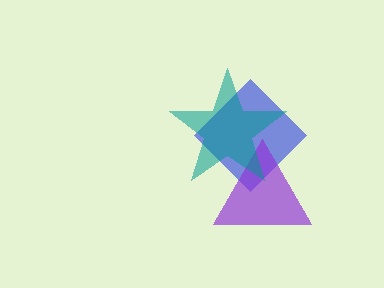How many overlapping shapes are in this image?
There are 3 overlapping shapes in the image.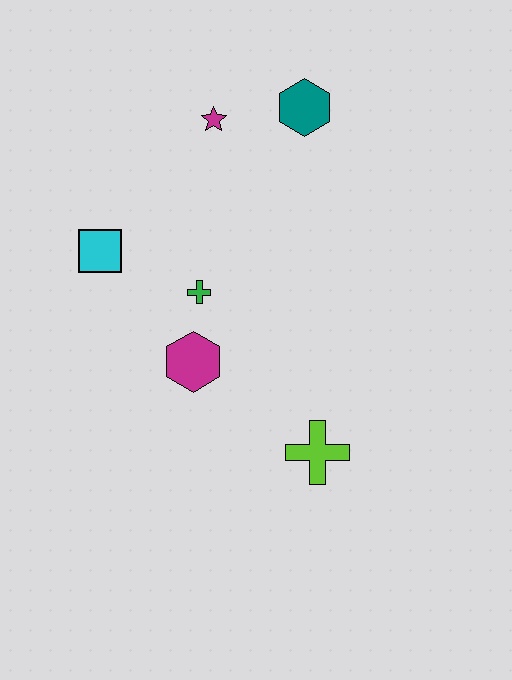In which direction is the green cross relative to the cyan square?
The green cross is to the right of the cyan square.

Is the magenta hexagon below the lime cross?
No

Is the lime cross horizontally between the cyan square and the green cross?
No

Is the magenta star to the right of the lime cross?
No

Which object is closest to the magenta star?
The teal hexagon is closest to the magenta star.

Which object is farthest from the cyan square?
The lime cross is farthest from the cyan square.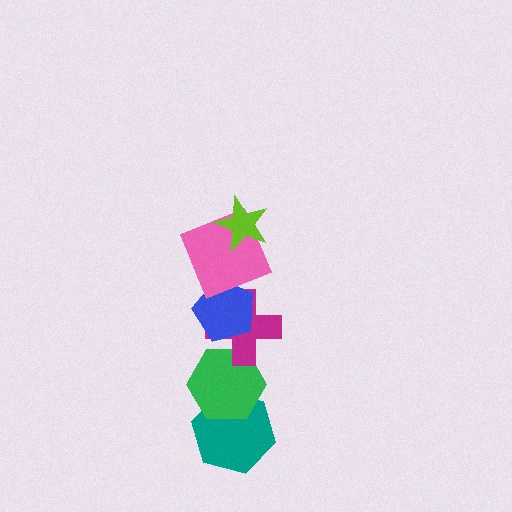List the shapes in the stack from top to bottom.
From top to bottom: the lime star, the pink square, the blue pentagon, the magenta cross, the green hexagon, the teal hexagon.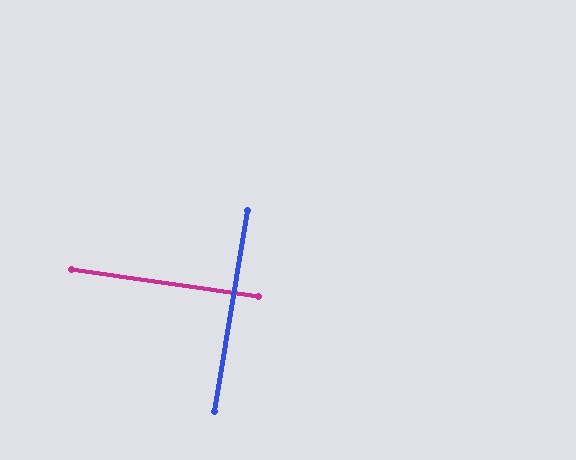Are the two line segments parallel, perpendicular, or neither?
Perpendicular — they meet at approximately 89°.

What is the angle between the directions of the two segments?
Approximately 89 degrees.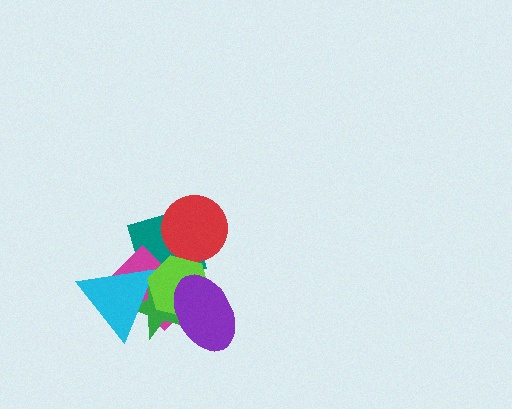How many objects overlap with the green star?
4 objects overlap with the green star.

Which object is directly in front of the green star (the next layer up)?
The cyan triangle is directly in front of the green star.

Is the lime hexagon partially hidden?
Yes, it is partially covered by another shape.